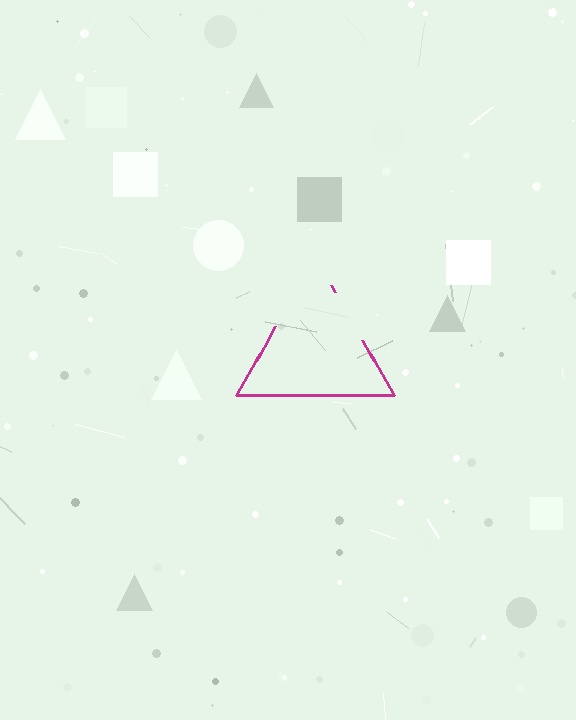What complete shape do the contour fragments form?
The contour fragments form a triangle.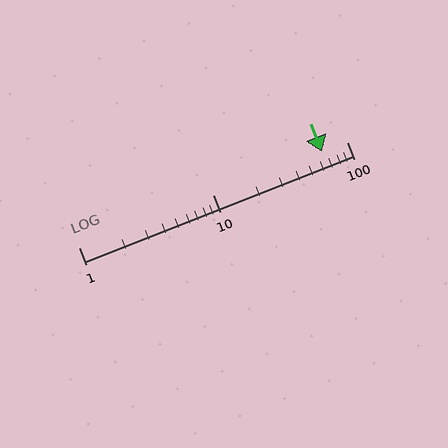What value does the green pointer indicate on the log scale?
The pointer indicates approximately 65.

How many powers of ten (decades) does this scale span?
The scale spans 2 decades, from 1 to 100.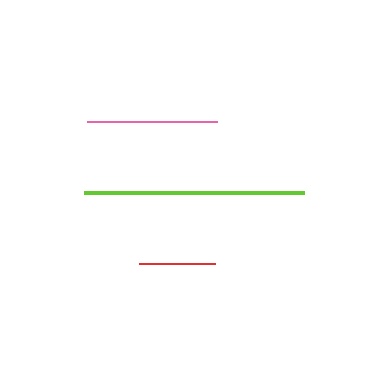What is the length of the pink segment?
The pink segment is approximately 129 pixels long.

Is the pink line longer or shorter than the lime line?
The lime line is longer than the pink line.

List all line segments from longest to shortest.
From longest to shortest: lime, pink, red.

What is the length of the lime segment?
The lime segment is approximately 220 pixels long.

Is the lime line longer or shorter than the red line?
The lime line is longer than the red line.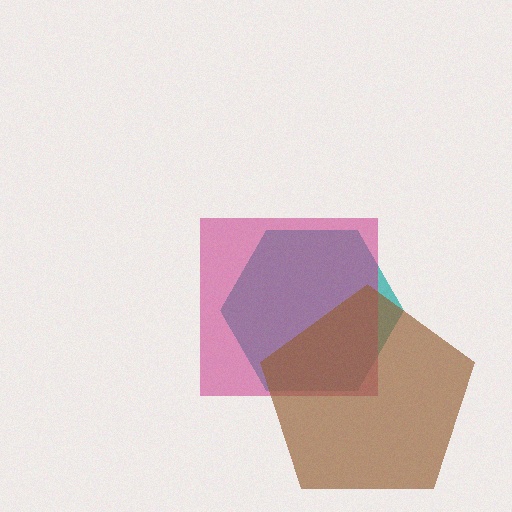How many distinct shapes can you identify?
There are 3 distinct shapes: a teal hexagon, a magenta square, a brown pentagon.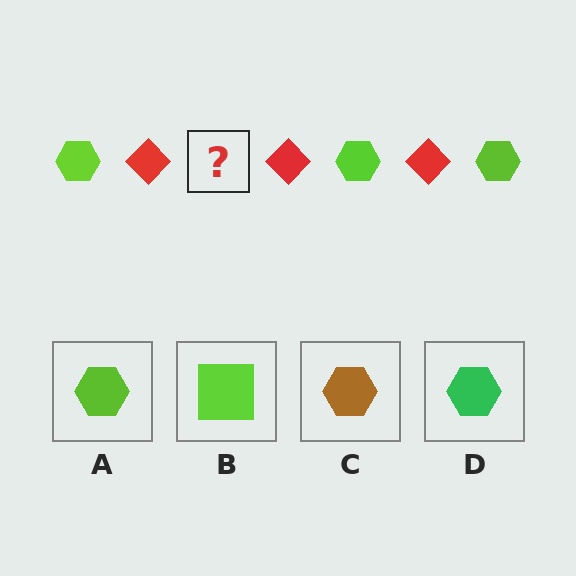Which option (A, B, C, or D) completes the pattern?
A.